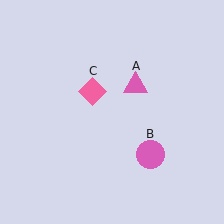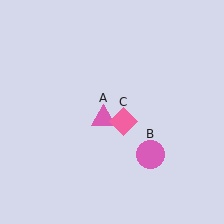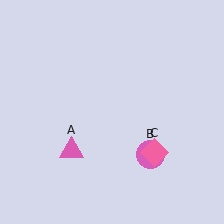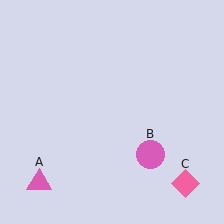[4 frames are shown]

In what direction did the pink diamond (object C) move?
The pink diamond (object C) moved down and to the right.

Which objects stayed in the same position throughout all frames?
Pink circle (object B) remained stationary.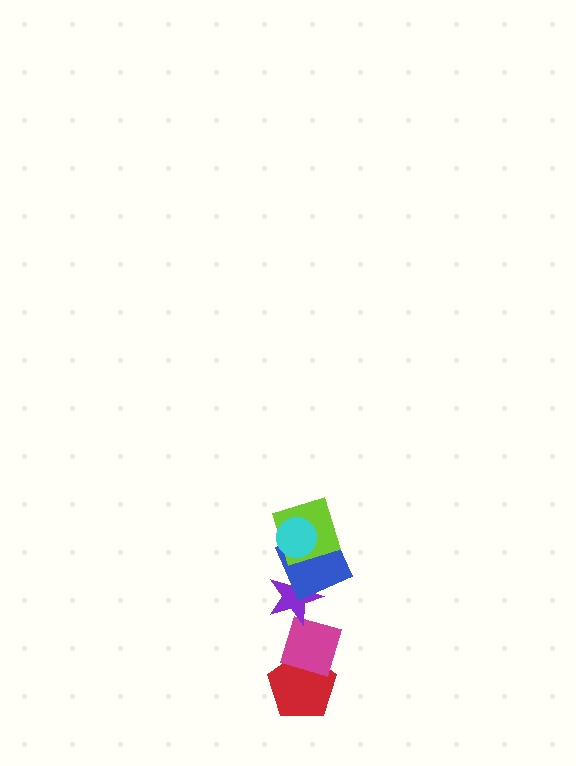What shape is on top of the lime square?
The cyan circle is on top of the lime square.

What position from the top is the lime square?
The lime square is 2nd from the top.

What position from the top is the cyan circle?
The cyan circle is 1st from the top.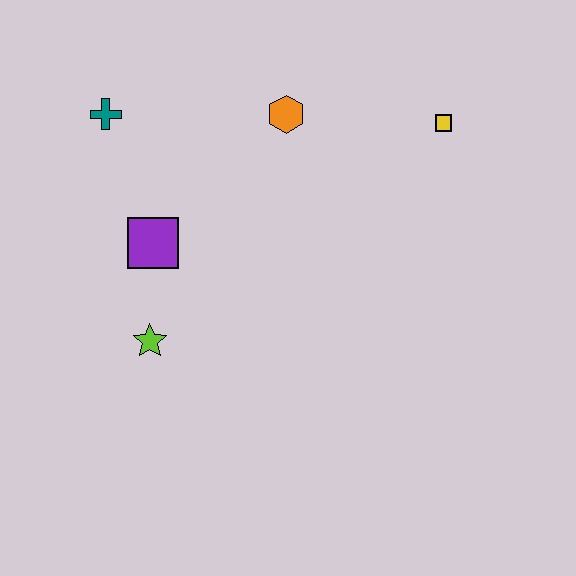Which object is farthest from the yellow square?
The lime star is farthest from the yellow square.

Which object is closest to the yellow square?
The orange hexagon is closest to the yellow square.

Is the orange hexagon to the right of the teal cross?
Yes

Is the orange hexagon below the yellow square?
No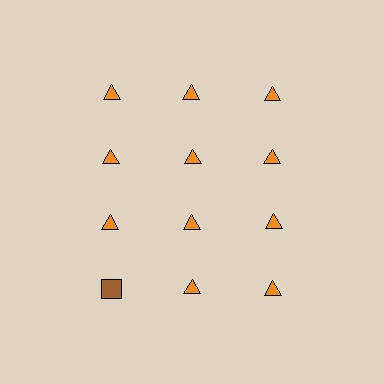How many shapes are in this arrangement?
There are 12 shapes arranged in a grid pattern.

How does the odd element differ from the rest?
It differs in both color (brown instead of orange) and shape (square instead of triangle).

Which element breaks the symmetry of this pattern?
The brown square in the fourth row, leftmost column breaks the symmetry. All other shapes are orange triangles.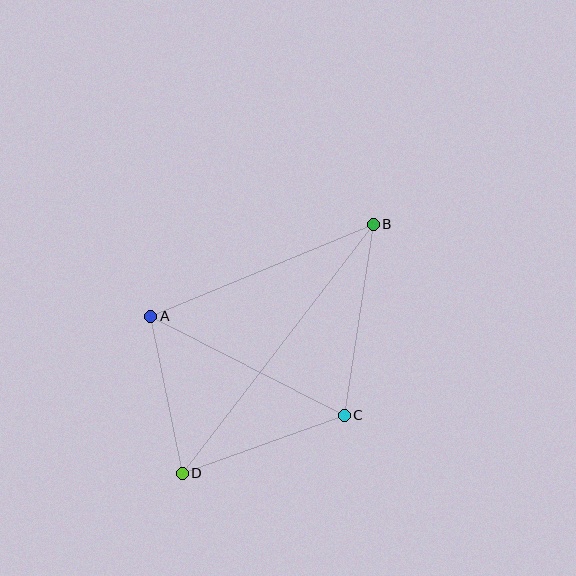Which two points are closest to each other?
Points A and D are closest to each other.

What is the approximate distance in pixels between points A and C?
The distance between A and C is approximately 217 pixels.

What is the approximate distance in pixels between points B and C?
The distance between B and C is approximately 193 pixels.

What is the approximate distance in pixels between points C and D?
The distance between C and D is approximately 172 pixels.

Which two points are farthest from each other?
Points B and D are farthest from each other.